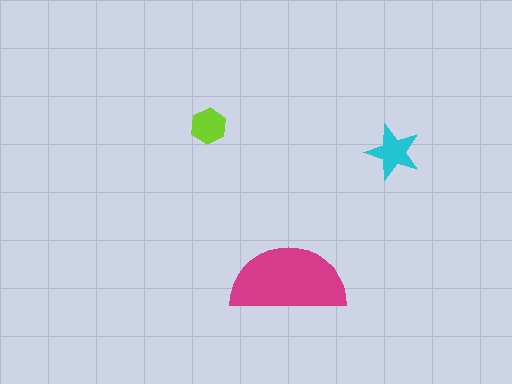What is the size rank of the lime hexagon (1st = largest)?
3rd.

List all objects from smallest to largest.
The lime hexagon, the cyan star, the magenta semicircle.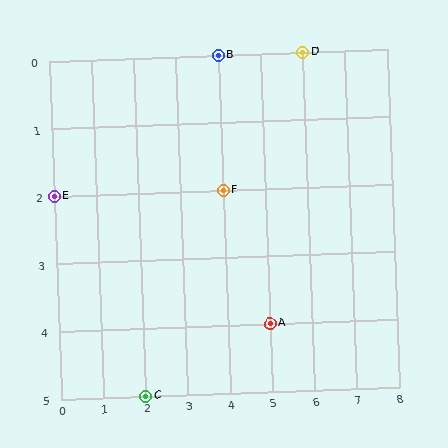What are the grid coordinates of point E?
Point E is at grid coordinates (0, 2).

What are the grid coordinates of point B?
Point B is at grid coordinates (4, 0).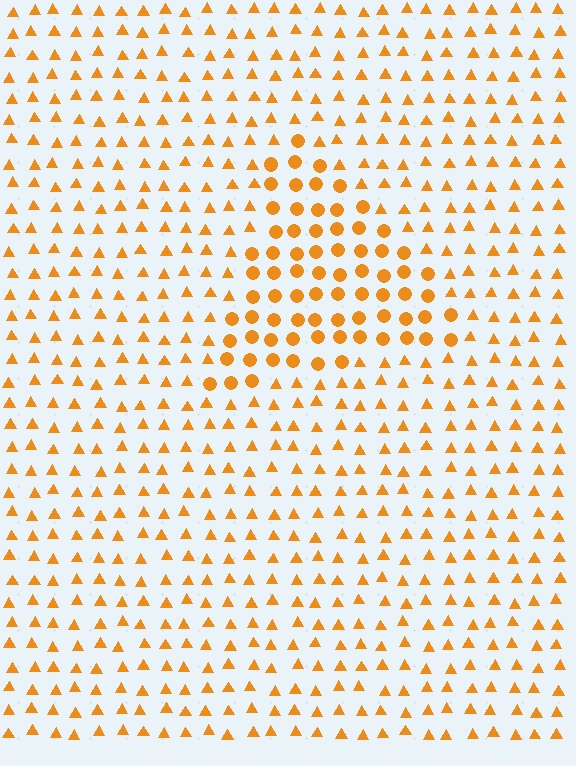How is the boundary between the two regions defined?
The boundary is defined by a change in element shape: circles inside vs. triangles outside. All elements share the same color and spacing.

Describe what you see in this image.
The image is filled with small orange elements arranged in a uniform grid. A triangle-shaped region contains circles, while the surrounding area contains triangles. The boundary is defined purely by the change in element shape.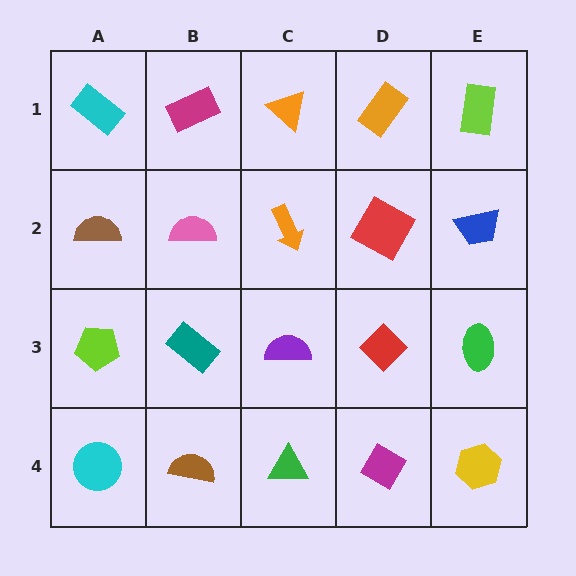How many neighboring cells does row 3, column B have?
4.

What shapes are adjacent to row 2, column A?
A cyan rectangle (row 1, column A), a lime pentagon (row 3, column A), a pink semicircle (row 2, column B).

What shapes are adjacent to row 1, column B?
A pink semicircle (row 2, column B), a cyan rectangle (row 1, column A), an orange triangle (row 1, column C).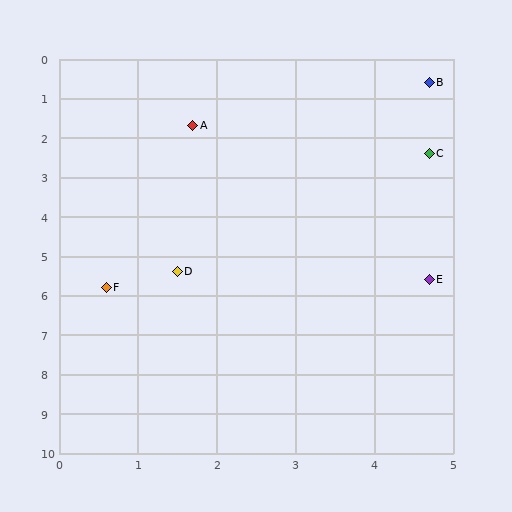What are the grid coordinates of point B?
Point B is at approximately (4.7, 0.6).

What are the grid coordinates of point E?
Point E is at approximately (4.7, 5.6).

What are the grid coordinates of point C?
Point C is at approximately (4.7, 2.4).